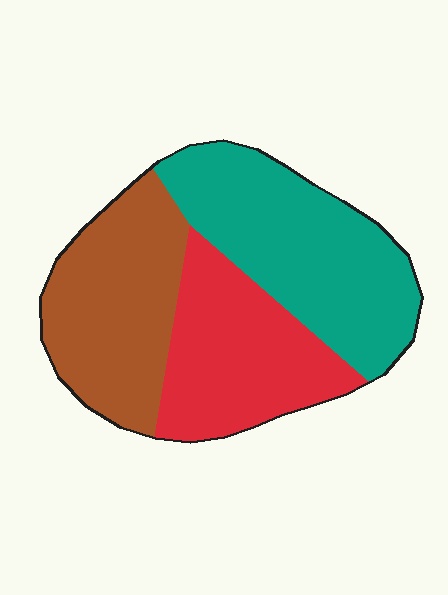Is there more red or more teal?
Teal.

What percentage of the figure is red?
Red takes up between a sixth and a third of the figure.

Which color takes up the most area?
Teal, at roughly 40%.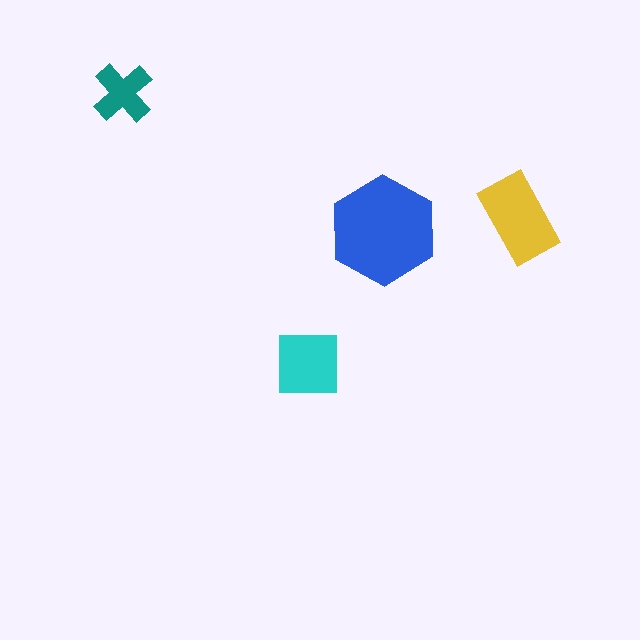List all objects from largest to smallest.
The blue hexagon, the yellow rectangle, the cyan square, the teal cross.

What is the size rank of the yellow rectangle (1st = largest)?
2nd.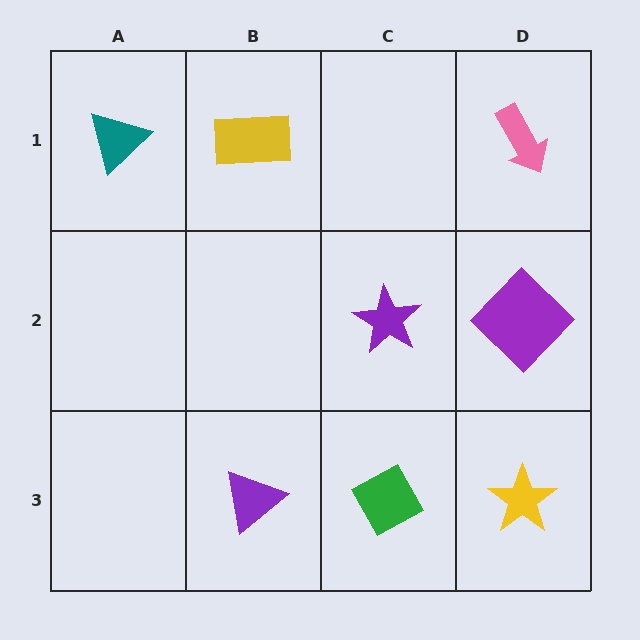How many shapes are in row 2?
2 shapes.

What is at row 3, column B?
A purple triangle.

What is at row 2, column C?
A purple star.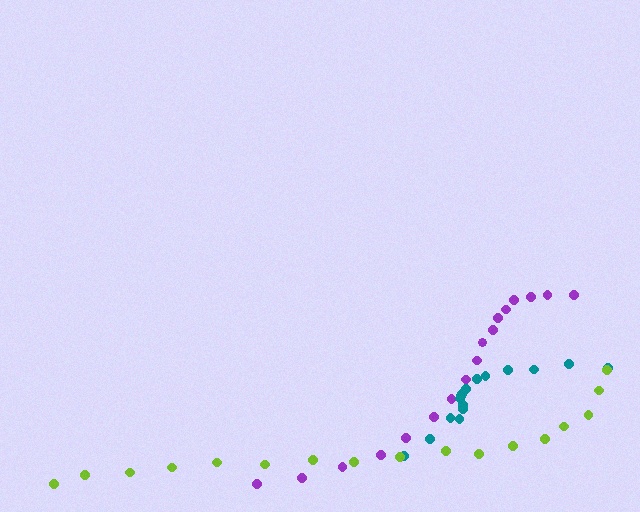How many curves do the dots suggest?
There are 3 distinct paths.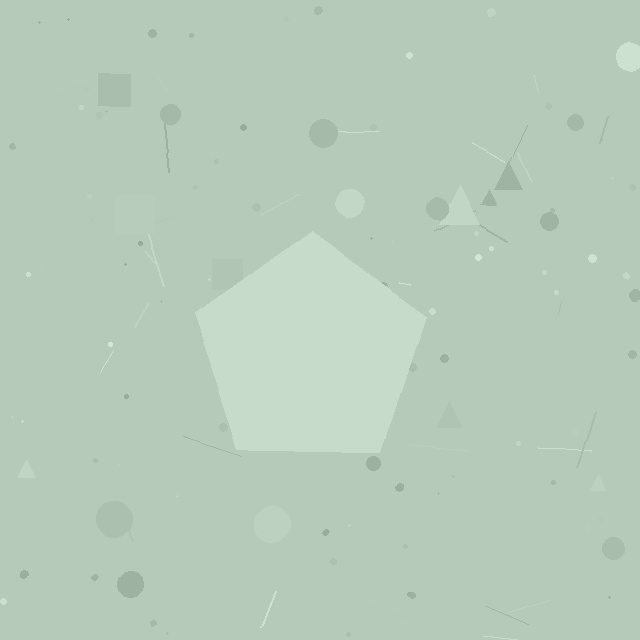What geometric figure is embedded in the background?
A pentagon is embedded in the background.